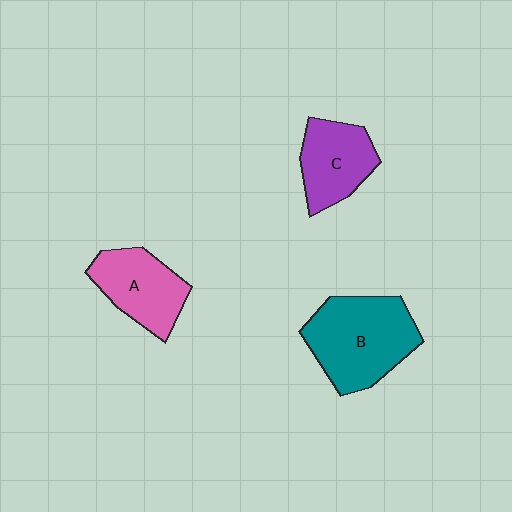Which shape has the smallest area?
Shape C (purple).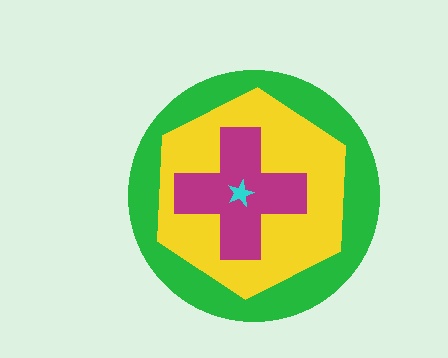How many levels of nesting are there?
4.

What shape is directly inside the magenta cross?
The cyan star.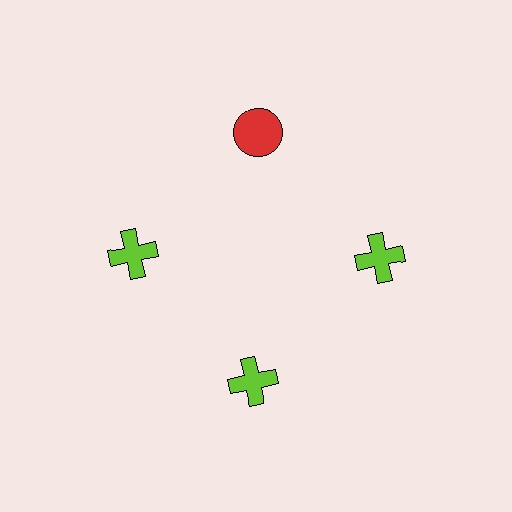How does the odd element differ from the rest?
It differs in both color (red instead of lime) and shape (circle instead of cross).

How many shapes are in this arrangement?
There are 4 shapes arranged in a ring pattern.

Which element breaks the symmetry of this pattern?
The red circle at roughly the 12 o'clock position breaks the symmetry. All other shapes are lime crosses.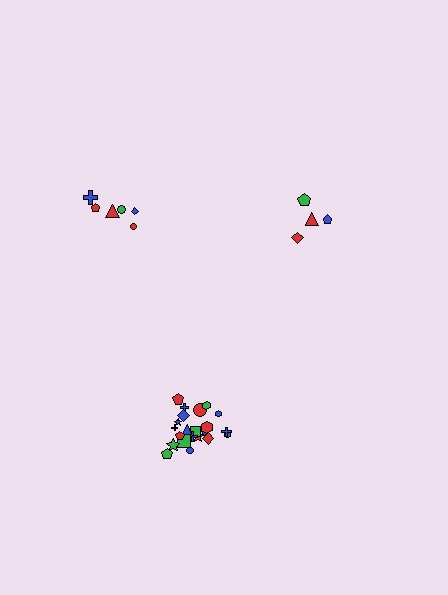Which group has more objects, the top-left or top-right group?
The top-left group.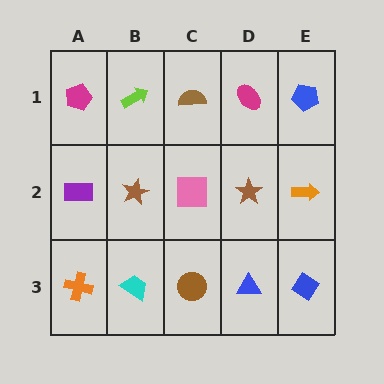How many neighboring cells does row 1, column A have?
2.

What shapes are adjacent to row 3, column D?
A brown star (row 2, column D), a brown circle (row 3, column C), a blue diamond (row 3, column E).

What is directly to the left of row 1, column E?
A magenta ellipse.